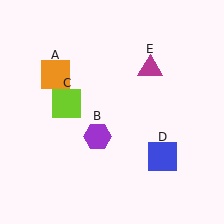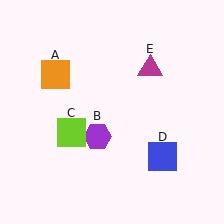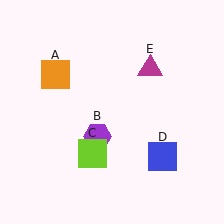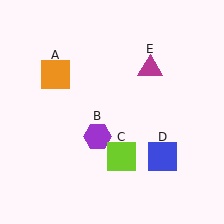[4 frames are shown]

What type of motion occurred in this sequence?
The lime square (object C) rotated counterclockwise around the center of the scene.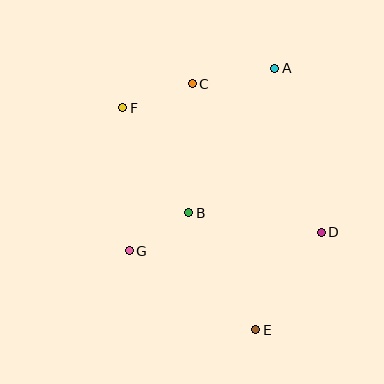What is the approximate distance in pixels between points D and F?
The distance between D and F is approximately 234 pixels.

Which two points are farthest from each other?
Points A and E are farthest from each other.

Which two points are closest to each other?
Points B and G are closest to each other.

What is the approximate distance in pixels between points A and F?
The distance between A and F is approximately 157 pixels.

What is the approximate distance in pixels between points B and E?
The distance between B and E is approximately 135 pixels.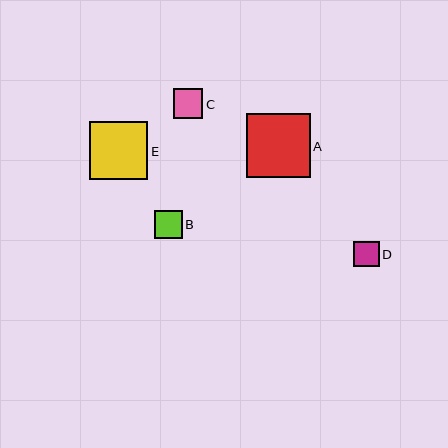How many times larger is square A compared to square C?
Square A is approximately 2.2 times the size of square C.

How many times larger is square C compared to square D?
Square C is approximately 1.2 times the size of square D.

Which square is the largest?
Square A is the largest with a size of approximately 64 pixels.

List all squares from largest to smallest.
From largest to smallest: A, E, C, B, D.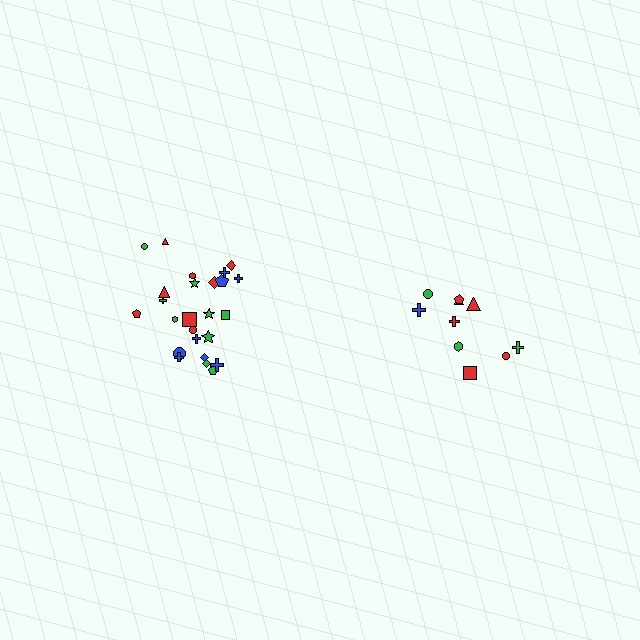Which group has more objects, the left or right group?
The left group.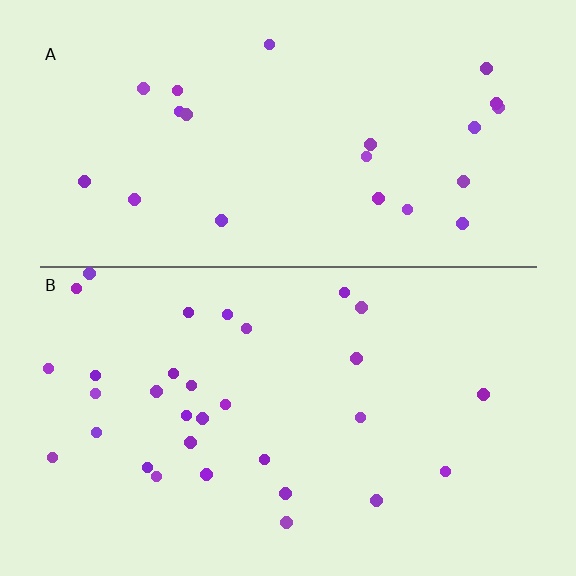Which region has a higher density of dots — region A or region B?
B (the bottom).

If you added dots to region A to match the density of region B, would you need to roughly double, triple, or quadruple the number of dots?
Approximately double.